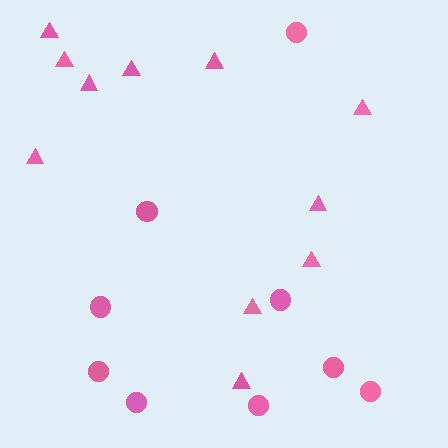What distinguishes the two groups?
There are 2 groups: one group of circles (9) and one group of triangles (11).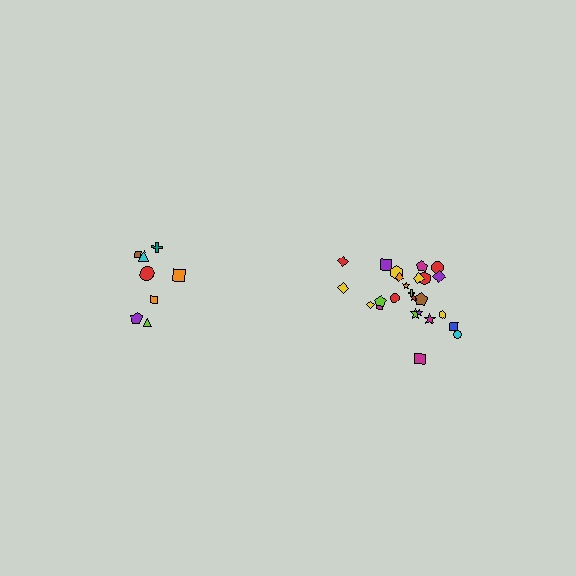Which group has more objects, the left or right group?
The right group.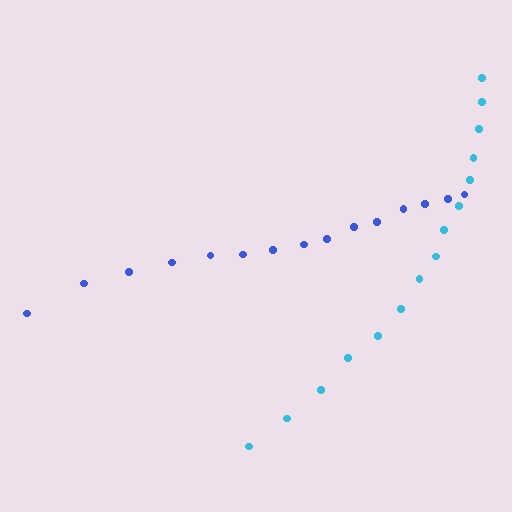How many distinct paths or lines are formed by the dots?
There are 2 distinct paths.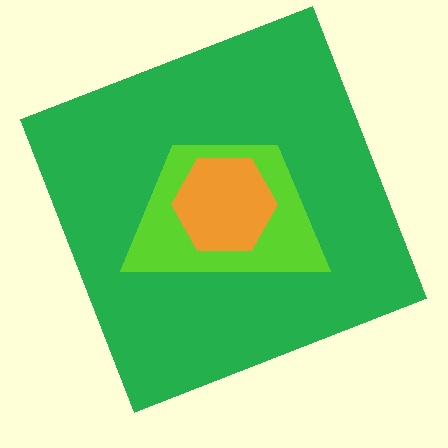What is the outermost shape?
The green square.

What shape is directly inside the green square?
The lime trapezoid.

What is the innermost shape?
The orange hexagon.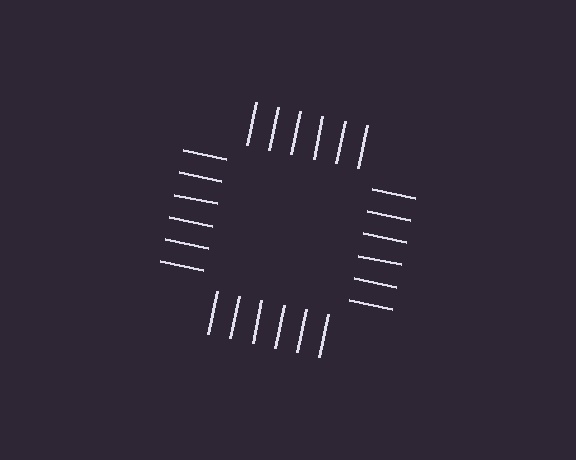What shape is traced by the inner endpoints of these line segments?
An illusory square — the line segments terminate on its edges but no continuous stroke is drawn.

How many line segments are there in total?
24 — 6 along each of the 4 edges.